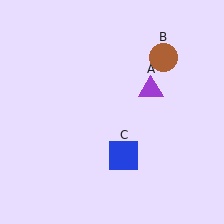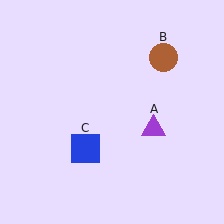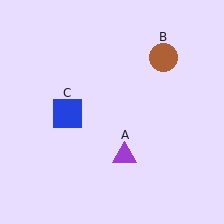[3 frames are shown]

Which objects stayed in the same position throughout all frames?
Brown circle (object B) remained stationary.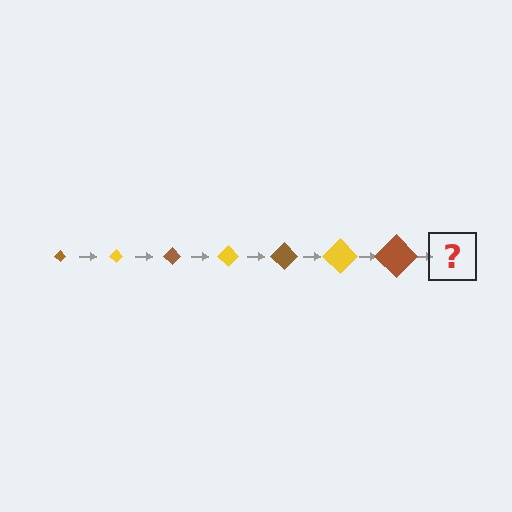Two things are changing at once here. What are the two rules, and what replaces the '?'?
The two rules are that the diamond grows larger each step and the color cycles through brown and yellow. The '?' should be a yellow diamond, larger than the previous one.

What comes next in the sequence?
The next element should be a yellow diamond, larger than the previous one.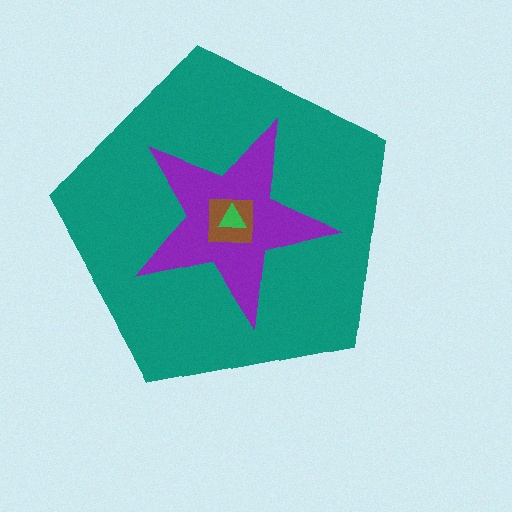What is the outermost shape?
The teal pentagon.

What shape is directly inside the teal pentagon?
The purple star.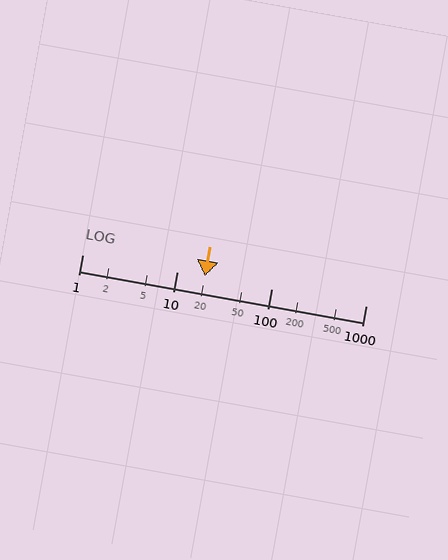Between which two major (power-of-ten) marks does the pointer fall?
The pointer is between 10 and 100.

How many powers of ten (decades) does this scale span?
The scale spans 3 decades, from 1 to 1000.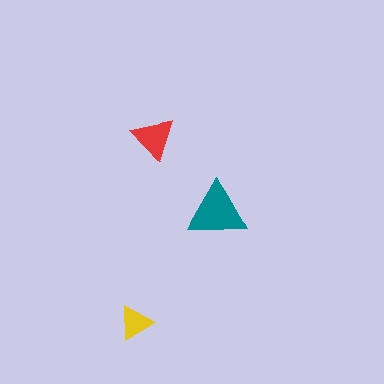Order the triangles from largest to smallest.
the teal one, the red one, the yellow one.